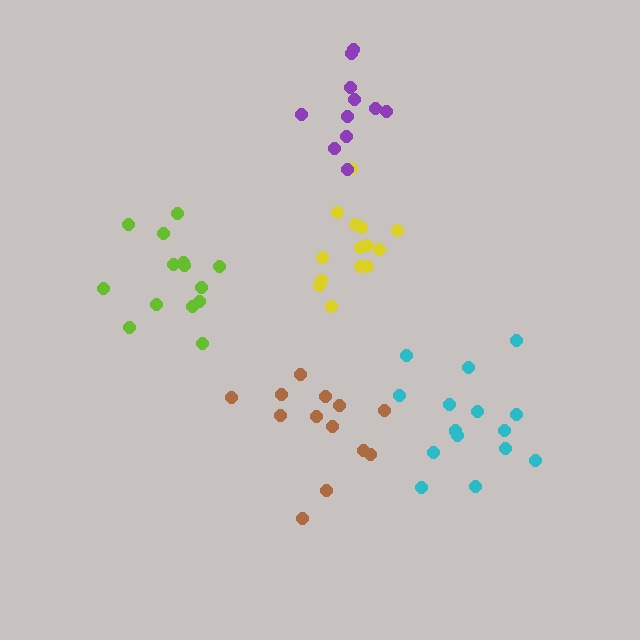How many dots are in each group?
Group 1: 15 dots, Group 2: 14 dots, Group 3: 13 dots, Group 4: 11 dots, Group 5: 14 dots (67 total).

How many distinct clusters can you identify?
There are 5 distinct clusters.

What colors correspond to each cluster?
The clusters are colored: cyan, yellow, brown, purple, lime.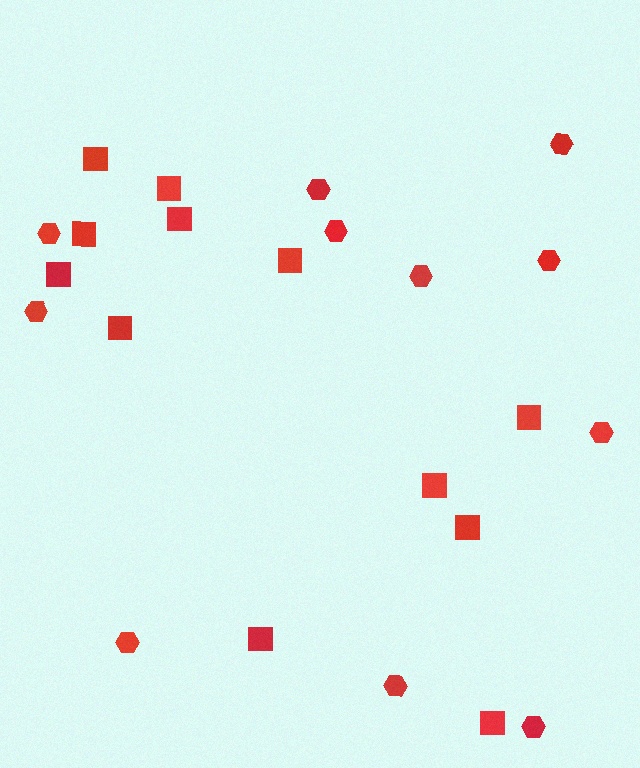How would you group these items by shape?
There are 2 groups: one group of squares (12) and one group of hexagons (11).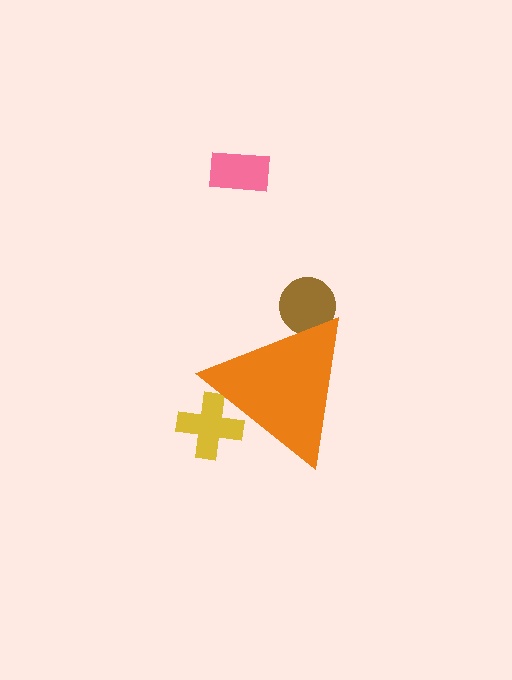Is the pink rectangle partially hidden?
No, the pink rectangle is fully visible.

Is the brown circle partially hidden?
Yes, the brown circle is partially hidden behind the orange triangle.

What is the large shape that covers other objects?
An orange triangle.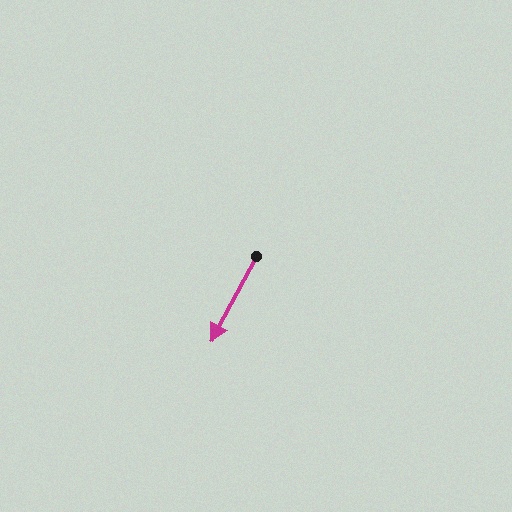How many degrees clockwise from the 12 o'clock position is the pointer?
Approximately 208 degrees.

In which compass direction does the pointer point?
Southwest.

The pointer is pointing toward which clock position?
Roughly 7 o'clock.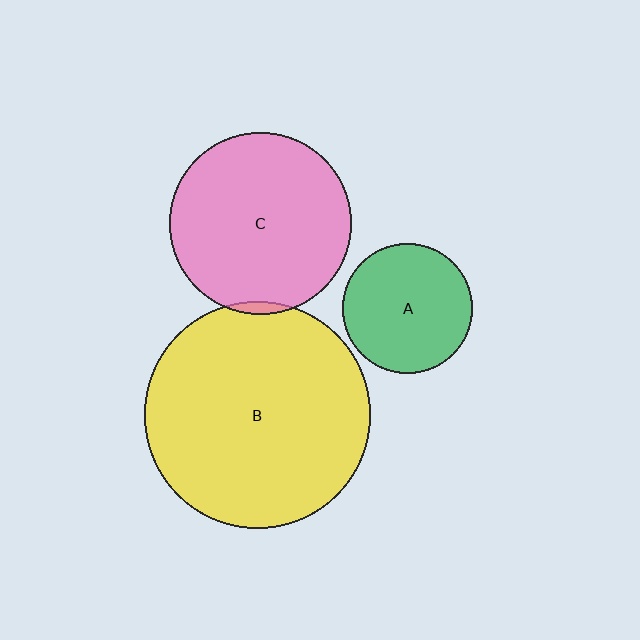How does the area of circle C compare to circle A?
Approximately 2.0 times.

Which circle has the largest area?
Circle B (yellow).